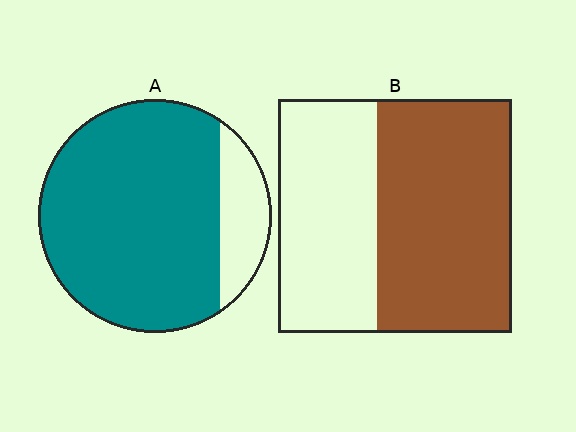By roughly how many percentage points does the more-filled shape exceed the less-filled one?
By roughly 25 percentage points (A over B).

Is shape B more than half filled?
Yes.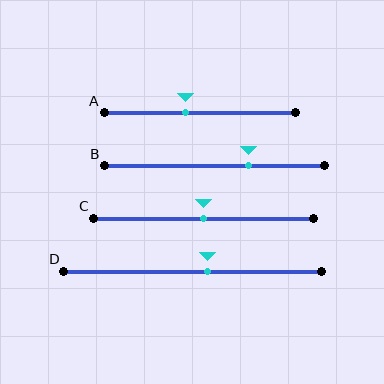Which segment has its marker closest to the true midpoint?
Segment C has its marker closest to the true midpoint.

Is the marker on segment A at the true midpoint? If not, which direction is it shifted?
No, the marker on segment A is shifted to the left by about 7% of the segment length.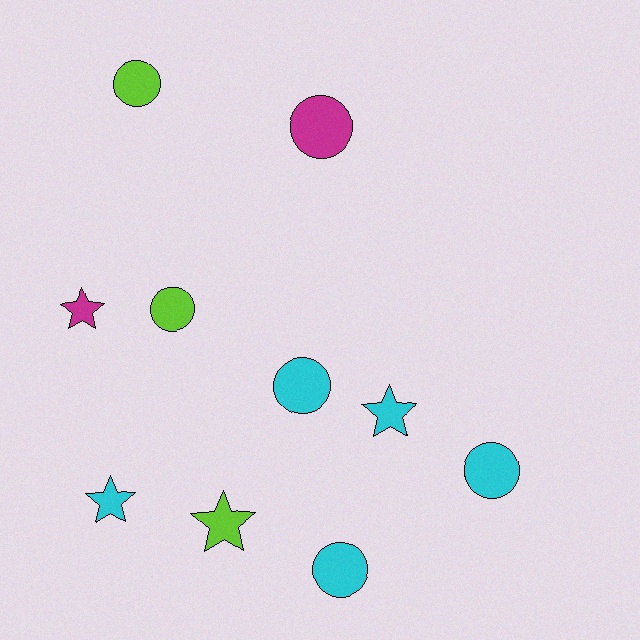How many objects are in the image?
There are 10 objects.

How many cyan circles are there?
There are 3 cyan circles.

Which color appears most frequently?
Cyan, with 5 objects.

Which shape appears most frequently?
Circle, with 6 objects.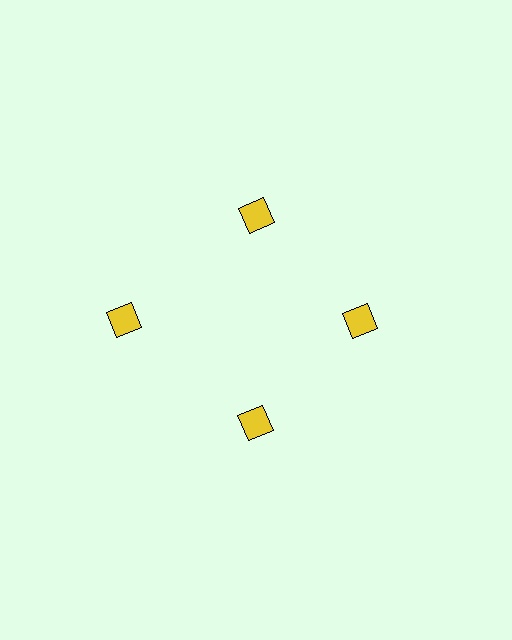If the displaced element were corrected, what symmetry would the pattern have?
It would have 4-fold rotational symmetry — the pattern would map onto itself every 90 degrees.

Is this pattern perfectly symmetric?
No. The 4 yellow diamonds are arranged in a ring, but one element near the 9 o'clock position is pushed outward from the center, breaking the 4-fold rotational symmetry.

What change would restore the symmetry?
The symmetry would be restored by moving it inward, back onto the ring so that all 4 diamonds sit at equal angles and equal distance from the center.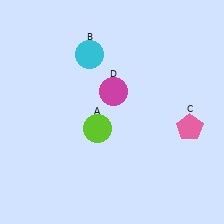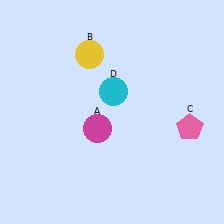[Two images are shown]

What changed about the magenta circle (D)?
In Image 1, D is magenta. In Image 2, it changed to cyan.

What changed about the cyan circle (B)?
In Image 1, B is cyan. In Image 2, it changed to yellow.